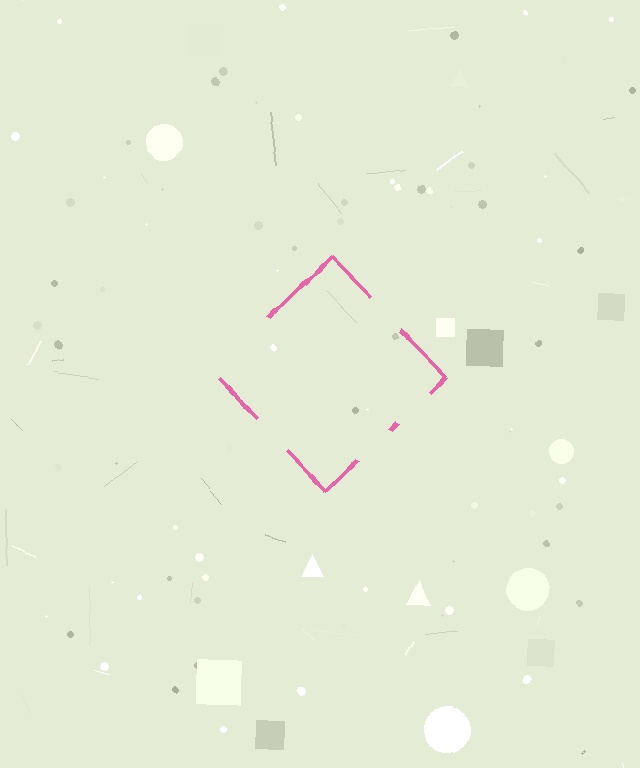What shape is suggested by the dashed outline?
The dashed outline suggests a diamond.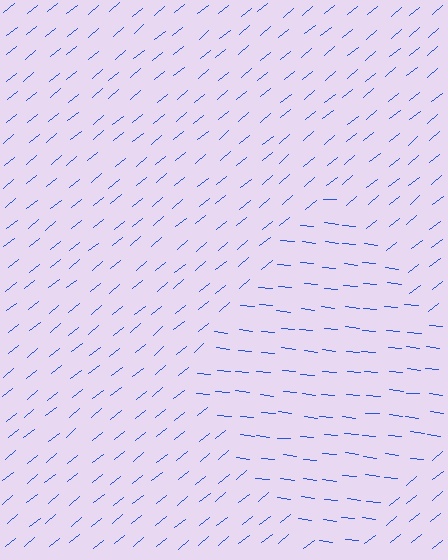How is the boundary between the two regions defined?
The boundary is defined purely by a change in line orientation (approximately 45 degrees difference). All lines are the same color and thickness.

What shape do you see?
I see a diamond.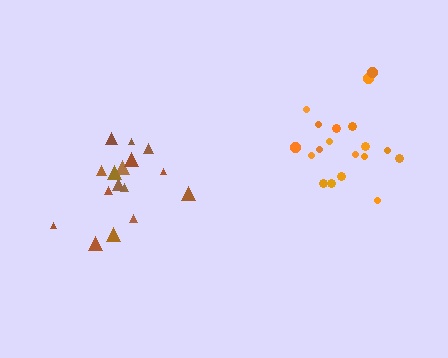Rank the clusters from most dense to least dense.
brown, orange.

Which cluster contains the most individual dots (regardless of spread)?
Orange (19).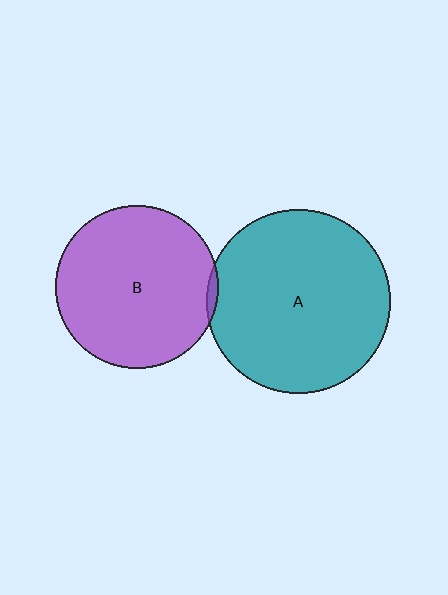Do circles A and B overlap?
Yes.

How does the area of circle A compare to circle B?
Approximately 1.3 times.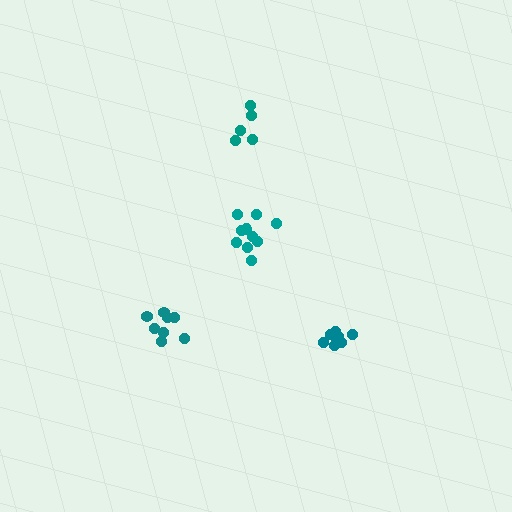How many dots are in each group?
Group 1: 10 dots, Group 2: 8 dots, Group 3: 5 dots, Group 4: 8 dots (31 total).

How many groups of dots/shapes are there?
There are 4 groups.